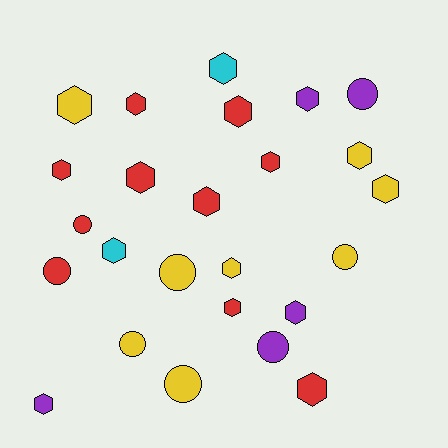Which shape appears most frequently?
Hexagon, with 17 objects.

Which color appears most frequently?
Red, with 10 objects.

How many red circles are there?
There are 2 red circles.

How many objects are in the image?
There are 25 objects.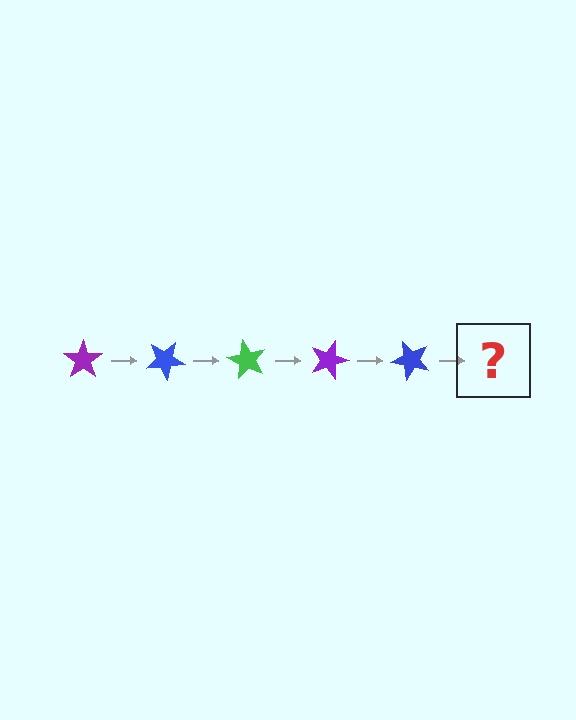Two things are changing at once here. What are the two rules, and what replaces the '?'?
The two rules are that it rotates 30 degrees each step and the color cycles through purple, blue, and green. The '?' should be a green star, rotated 150 degrees from the start.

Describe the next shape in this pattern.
It should be a green star, rotated 150 degrees from the start.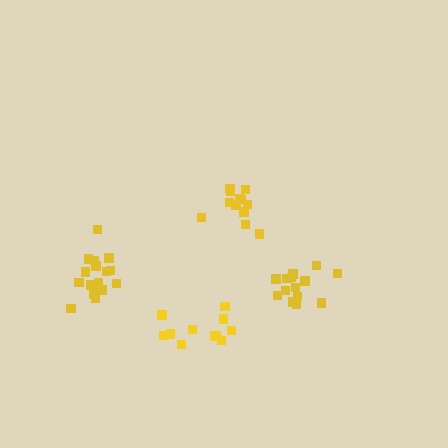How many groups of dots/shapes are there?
There are 4 groups.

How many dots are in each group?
Group 1: 12 dots, Group 2: 11 dots, Group 3: 17 dots, Group 4: 14 dots (54 total).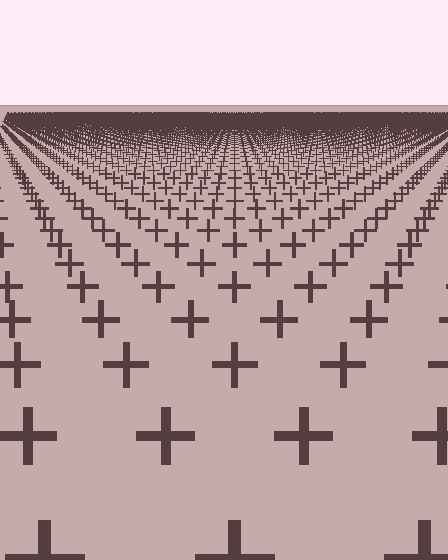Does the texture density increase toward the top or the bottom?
Density increases toward the top.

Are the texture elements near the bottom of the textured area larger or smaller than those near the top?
Larger. Near the bottom, elements are closer to the viewer and appear at a bigger on-screen size.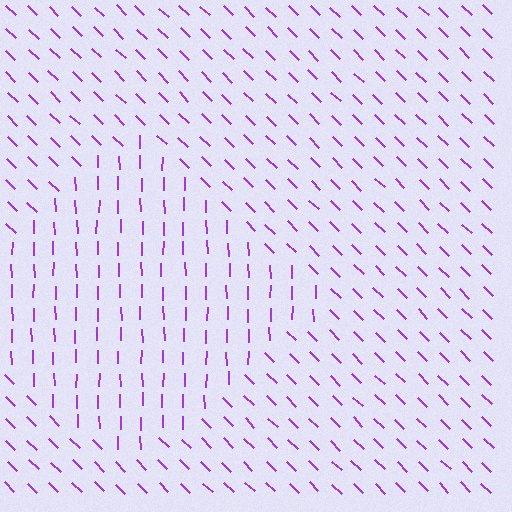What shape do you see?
I see a diamond.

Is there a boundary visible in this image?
Yes, there is a texture boundary formed by a change in line orientation.